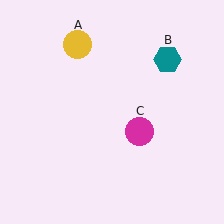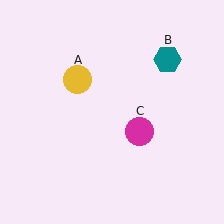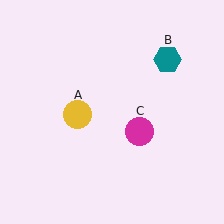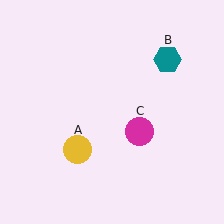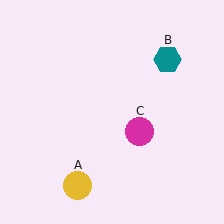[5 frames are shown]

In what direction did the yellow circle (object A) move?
The yellow circle (object A) moved down.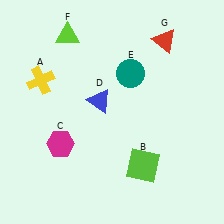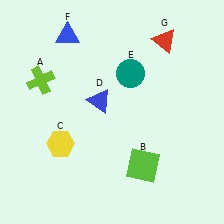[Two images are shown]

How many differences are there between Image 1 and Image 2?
There are 3 differences between the two images.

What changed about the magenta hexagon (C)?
In Image 1, C is magenta. In Image 2, it changed to yellow.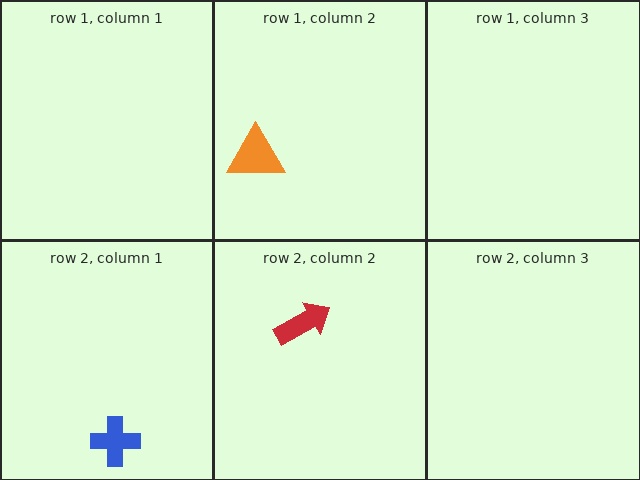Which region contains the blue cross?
The row 2, column 1 region.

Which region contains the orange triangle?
The row 1, column 2 region.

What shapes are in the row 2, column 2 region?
The red arrow.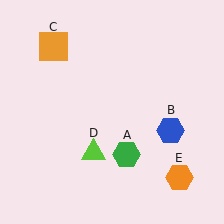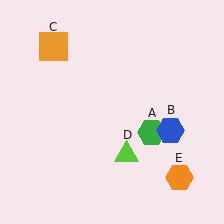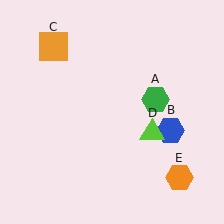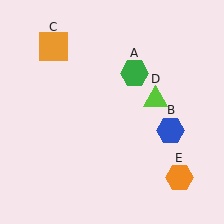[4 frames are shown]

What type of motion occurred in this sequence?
The green hexagon (object A), lime triangle (object D) rotated counterclockwise around the center of the scene.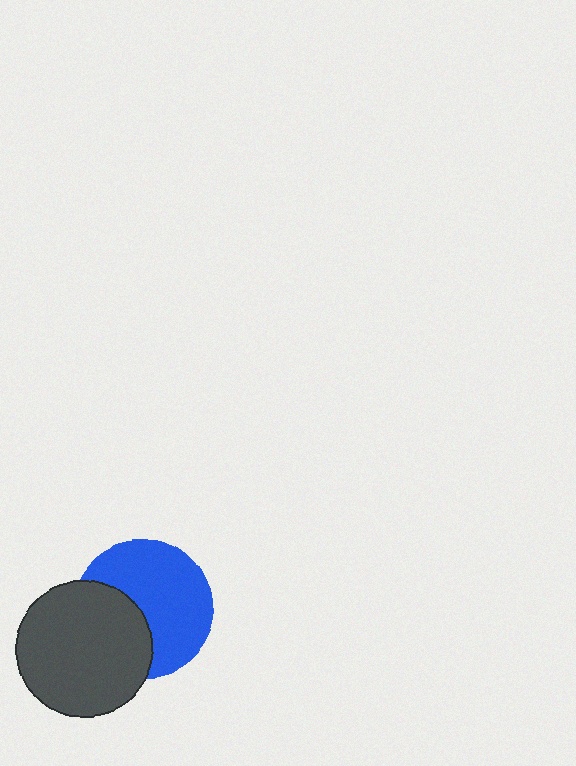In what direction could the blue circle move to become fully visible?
The blue circle could move right. That would shift it out from behind the dark gray circle entirely.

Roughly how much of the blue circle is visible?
About half of it is visible (roughly 63%).